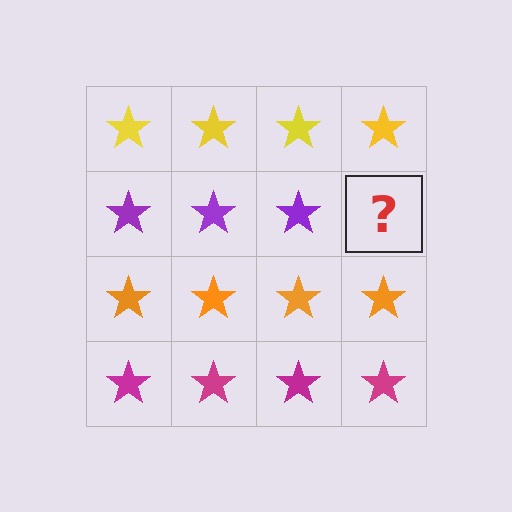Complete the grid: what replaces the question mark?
The question mark should be replaced with a purple star.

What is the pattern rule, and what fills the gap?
The rule is that each row has a consistent color. The gap should be filled with a purple star.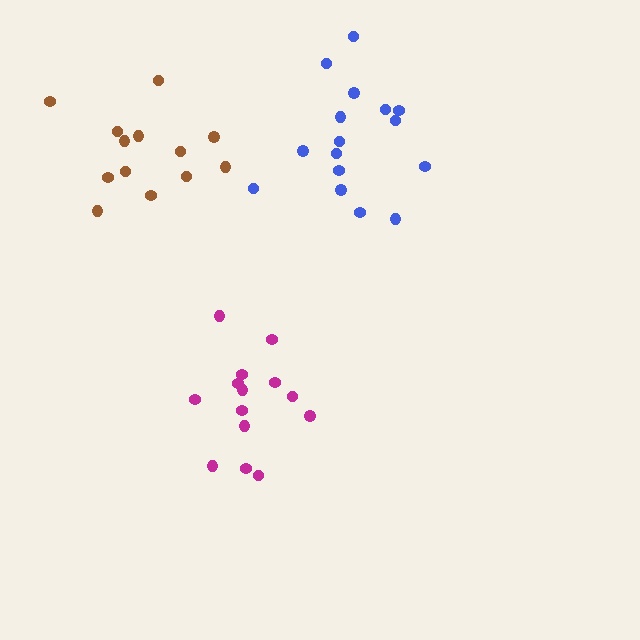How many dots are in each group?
Group 1: 13 dots, Group 2: 14 dots, Group 3: 16 dots (43 total).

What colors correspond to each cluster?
The clusters are colored: brown, magenta, blue.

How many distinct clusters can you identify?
There are 3 distinct clusters.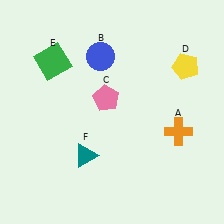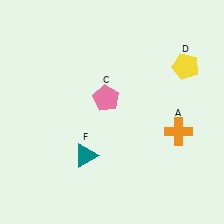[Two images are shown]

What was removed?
The blue circle (B), the green square (E) were removed in Image 2.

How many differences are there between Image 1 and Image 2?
There are 2 differences between the two images.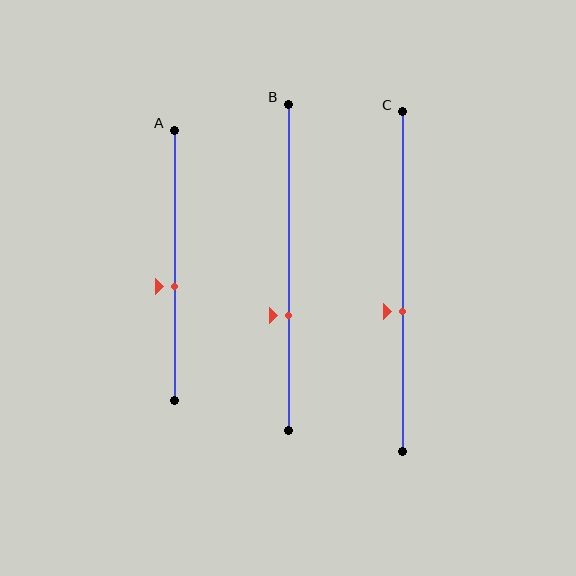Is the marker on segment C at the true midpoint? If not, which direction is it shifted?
No, the marker on segment C is shifted downward by about 9% of the segment length.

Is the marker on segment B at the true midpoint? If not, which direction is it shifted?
No, the marker on segment B is shifted downward by about 15% of the segment length.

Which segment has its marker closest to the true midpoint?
Segment A has its marker closest to the true midpoint.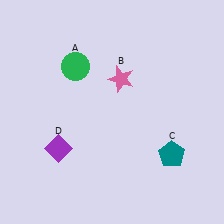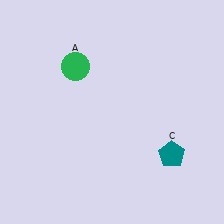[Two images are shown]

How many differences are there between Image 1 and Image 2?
There are 2 differences between the two images.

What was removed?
The purple diamond (D), the pink star (B) were removed in Image 2.